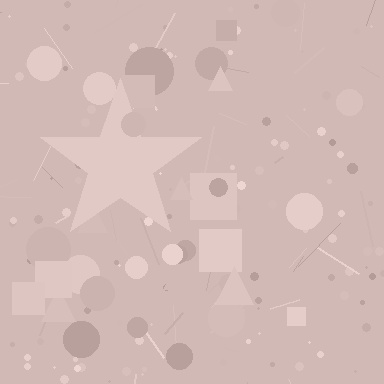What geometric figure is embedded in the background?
A star is embedded in the background.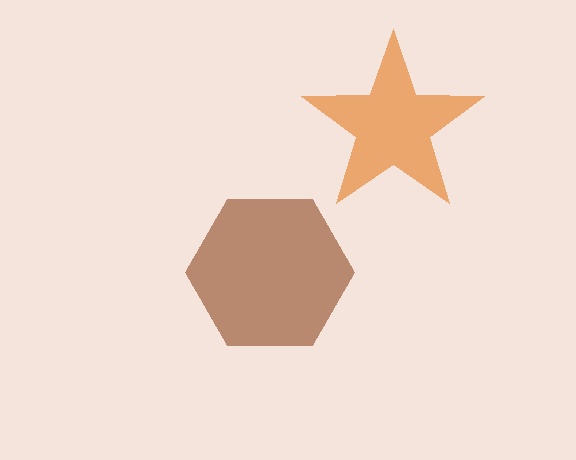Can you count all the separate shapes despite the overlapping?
Yes, there are 2 separate shapes.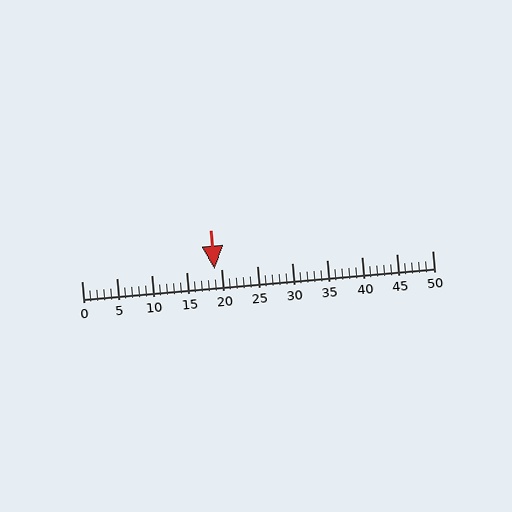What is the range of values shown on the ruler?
The ruler shows values from 0 to 50.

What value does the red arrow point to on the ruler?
The red arrow points to approximately 19.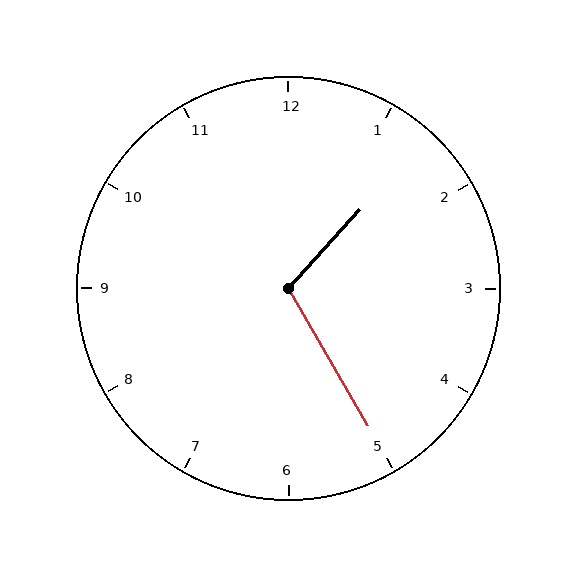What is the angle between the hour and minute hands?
Approximately 108 degrees.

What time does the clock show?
1:25.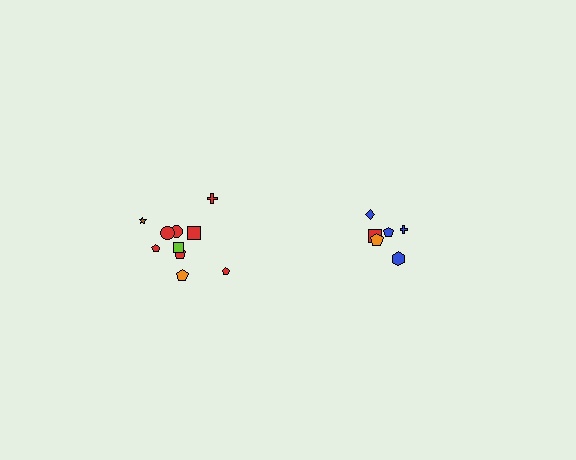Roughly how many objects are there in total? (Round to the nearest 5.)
Roughly 15 objects in total.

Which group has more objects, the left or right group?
The left group.